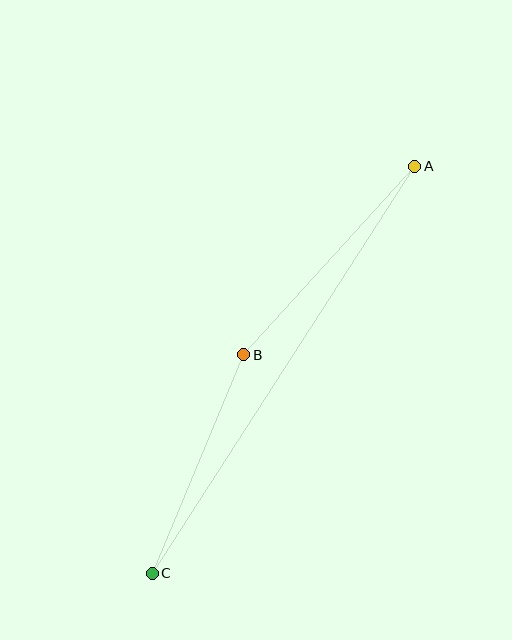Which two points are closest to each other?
Points B and C are closest to each other.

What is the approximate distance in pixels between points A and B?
The distance between A and B is approximately 255 pixels.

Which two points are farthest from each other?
Points A and C are farthest from each other.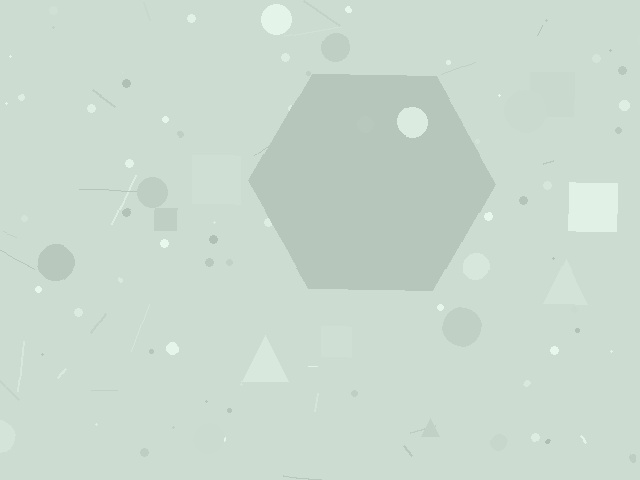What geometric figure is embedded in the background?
A hexagon is embedded in the background.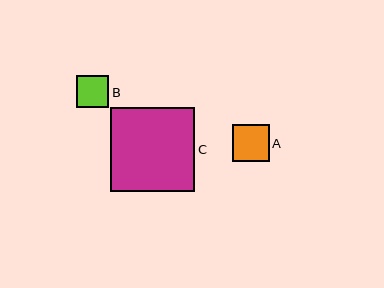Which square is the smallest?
Square B is the smallest with a size of approximately 33 pixels.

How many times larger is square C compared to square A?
Square C is approximately 2.3 times the size of square A.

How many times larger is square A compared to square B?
Square A is approximately 1.1 times the size of square B.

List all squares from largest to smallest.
From largest to smallest: C, A, B.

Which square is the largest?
Square C is the largest with a size of approximately 84 pixels.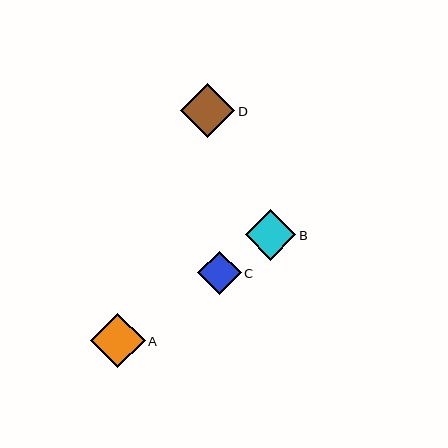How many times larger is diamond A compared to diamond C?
Diamond A is approximately 1.3 times the size of diamond C.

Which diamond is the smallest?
Diamond C is the smallest with a size of approximately 43 pixels.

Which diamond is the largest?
Diamond A is the largest with a size of approximately 54 pixels.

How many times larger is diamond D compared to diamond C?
Diamond D is approximately 1.3 times the size of diamond C.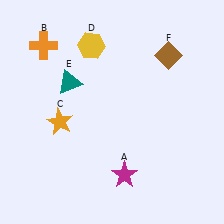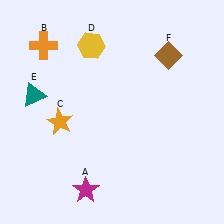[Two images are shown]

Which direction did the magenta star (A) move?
The magenta star (A) moved left.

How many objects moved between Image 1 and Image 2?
2 objects moved between the two images.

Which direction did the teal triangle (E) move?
The teal triangle (E) moved left.